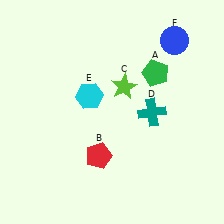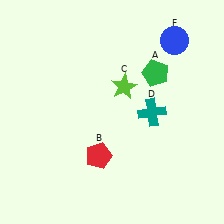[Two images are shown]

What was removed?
The cyan hexagon (E) was removed in Image 2.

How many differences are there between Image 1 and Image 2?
There is 1 difference between the two images.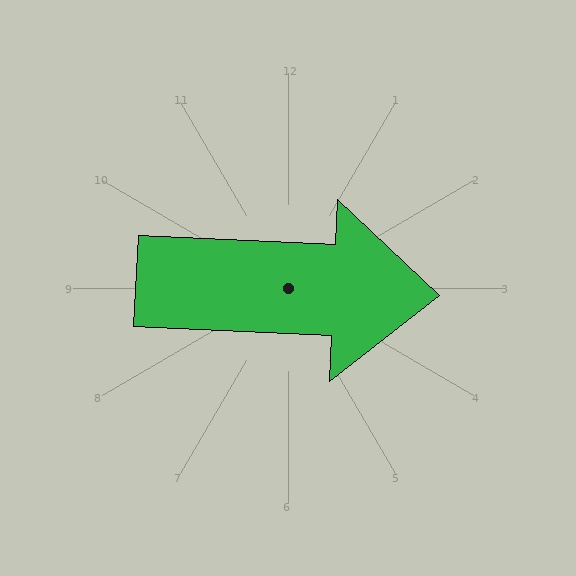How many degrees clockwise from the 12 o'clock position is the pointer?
Approximately 93 degrees.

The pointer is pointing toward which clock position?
Roughly 3 o'clock.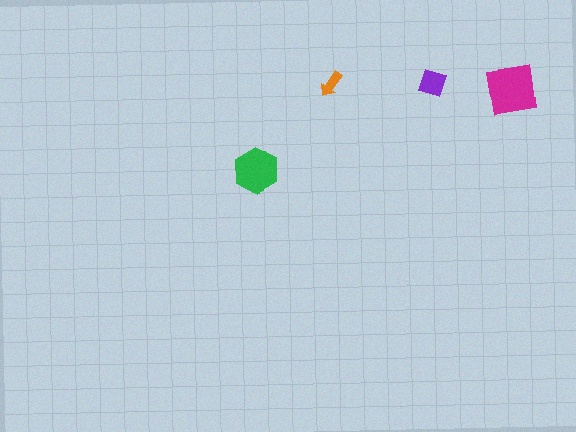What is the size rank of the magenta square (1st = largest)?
1st.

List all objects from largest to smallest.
The magenta square, the green hexagon, the purple diamond, the orange arrow.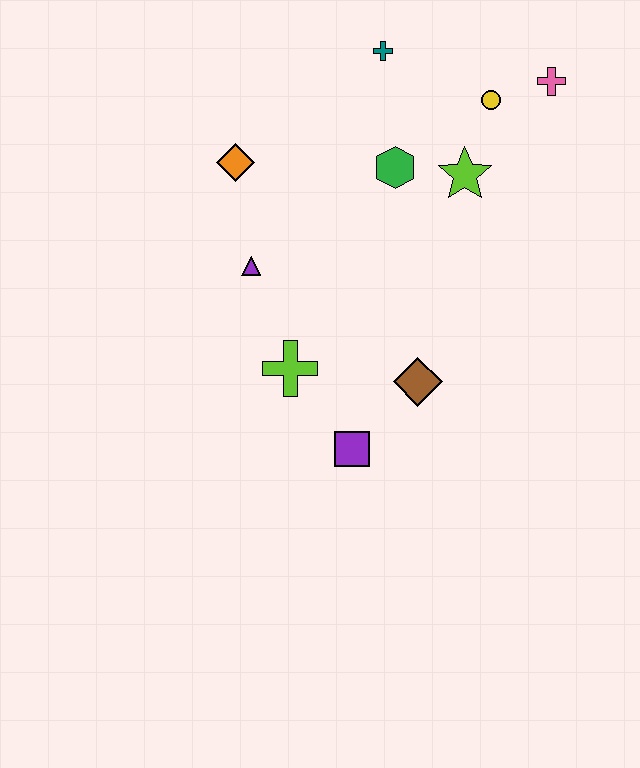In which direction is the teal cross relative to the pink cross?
The teal cross is to the left of the pink cross.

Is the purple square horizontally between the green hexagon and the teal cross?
No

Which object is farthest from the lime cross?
The pink cross is farthest from the lime cross.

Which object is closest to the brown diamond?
The purple square is closest to the brown diamond.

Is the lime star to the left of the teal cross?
No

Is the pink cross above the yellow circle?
Yes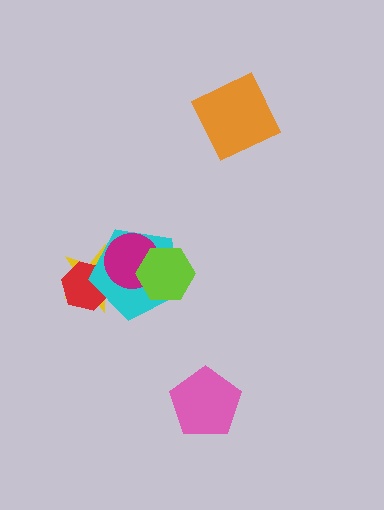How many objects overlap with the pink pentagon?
0 objects overlap with the pink pentagon.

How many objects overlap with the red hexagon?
2 objects overlap with the red hexagon.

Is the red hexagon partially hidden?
Yes, it is partially covered by another shape.